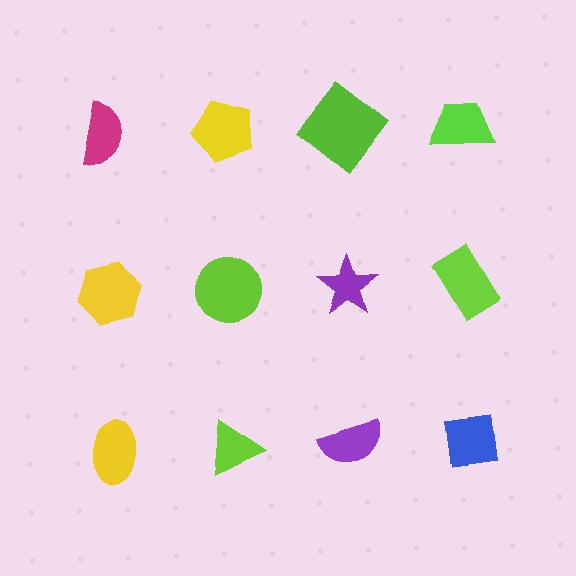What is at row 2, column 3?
A purple star.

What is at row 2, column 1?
A yellow hexagon.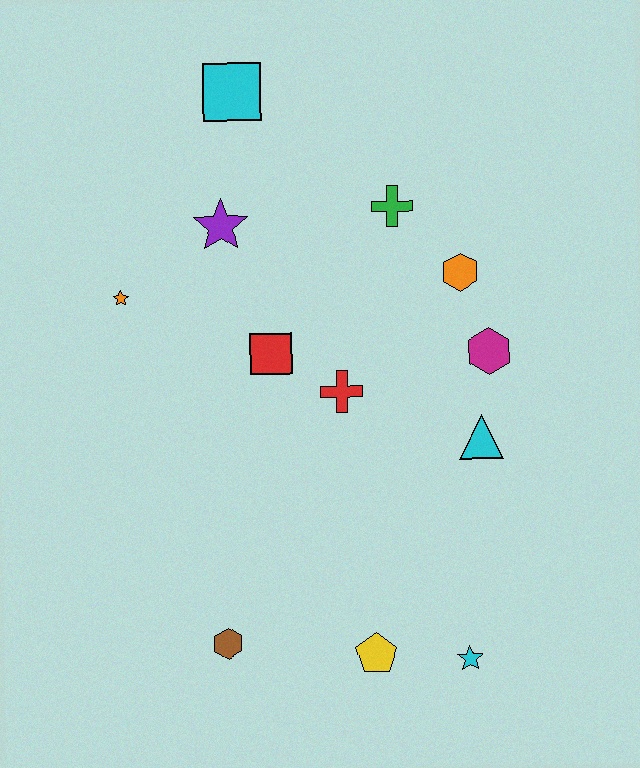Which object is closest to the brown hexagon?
The yellow pentagon is closest to the brown hexagon.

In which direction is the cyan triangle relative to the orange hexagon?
The cyan triangle is below the orange hexagon.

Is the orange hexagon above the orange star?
Yes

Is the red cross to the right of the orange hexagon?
No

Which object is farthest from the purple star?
The cyan star is farthest from the purple star.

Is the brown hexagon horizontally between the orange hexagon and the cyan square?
No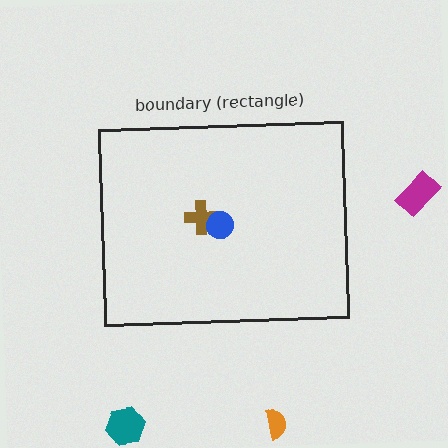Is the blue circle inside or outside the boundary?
Inside.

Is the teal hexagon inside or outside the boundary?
Outside.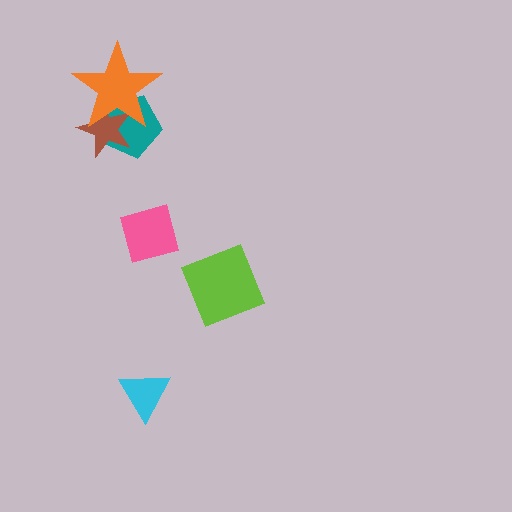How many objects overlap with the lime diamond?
0 objects overlap with the lime diamond.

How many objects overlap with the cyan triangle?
0 objects overlap with the cyan triangle.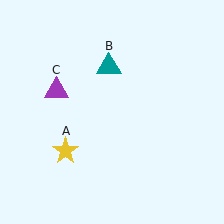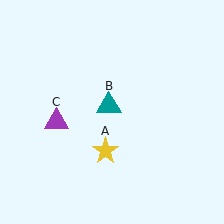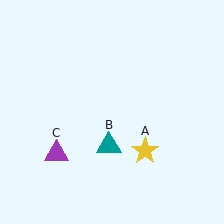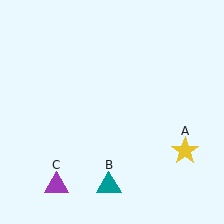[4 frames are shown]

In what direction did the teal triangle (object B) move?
The teal triangle (object B) moved down.